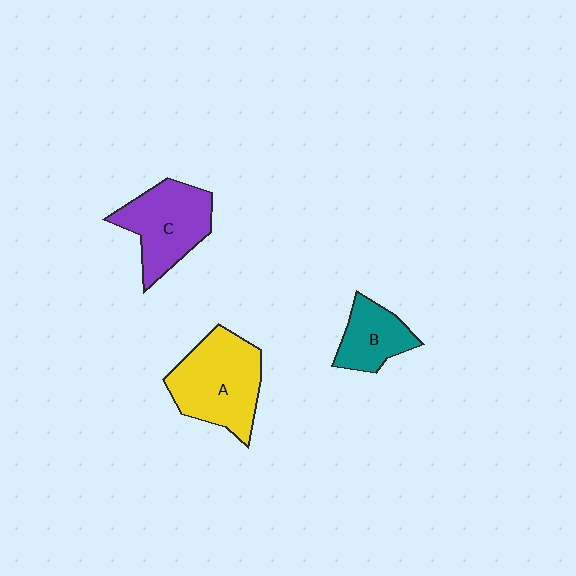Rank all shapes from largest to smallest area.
From largest to smallest: A (yellow), C (purple), B (teal).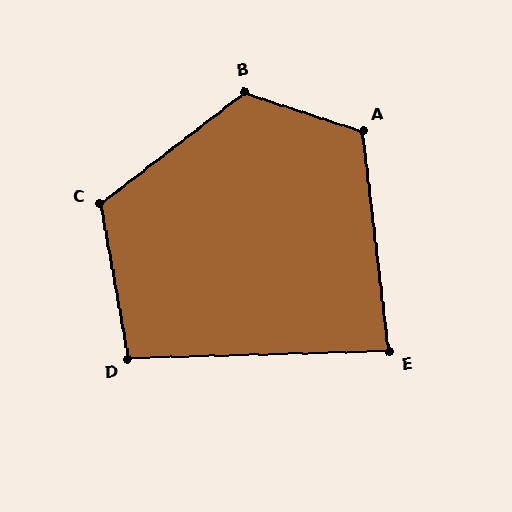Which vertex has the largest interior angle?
B, at approximately 124 degrees.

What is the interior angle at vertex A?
Approximately 115 degrees (obtuse).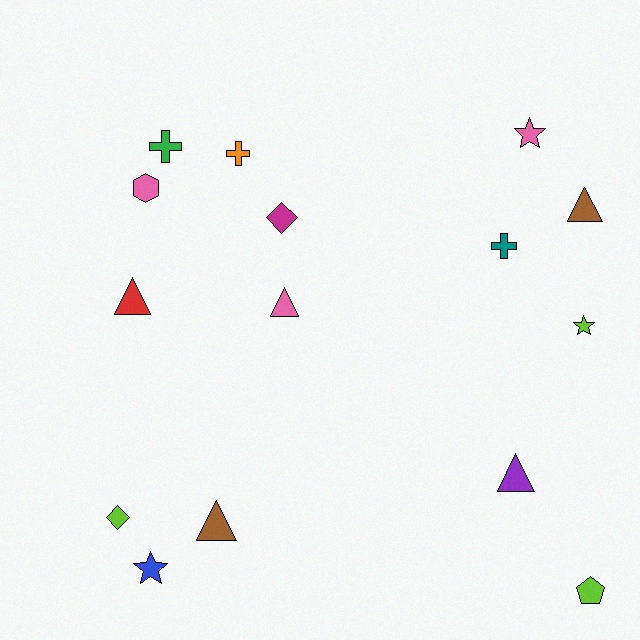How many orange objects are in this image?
There is 1 orange object.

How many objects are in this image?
There are 15 objects.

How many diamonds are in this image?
There are 2 diamonds.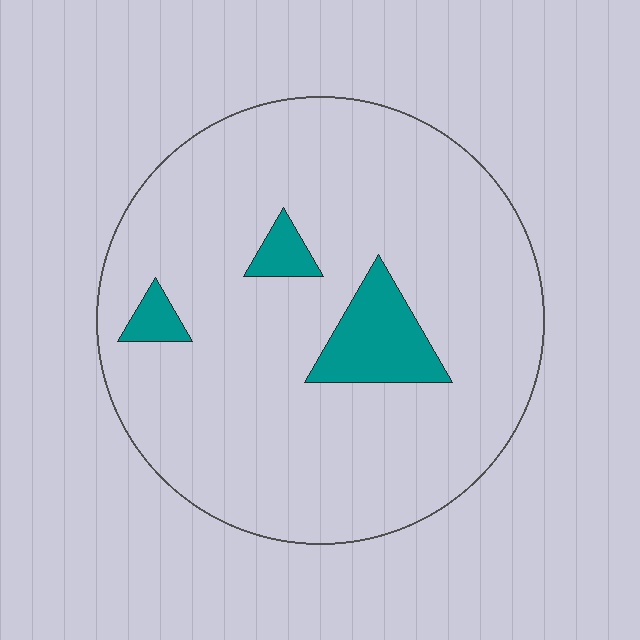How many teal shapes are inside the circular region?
3.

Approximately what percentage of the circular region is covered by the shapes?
Approximately 10%.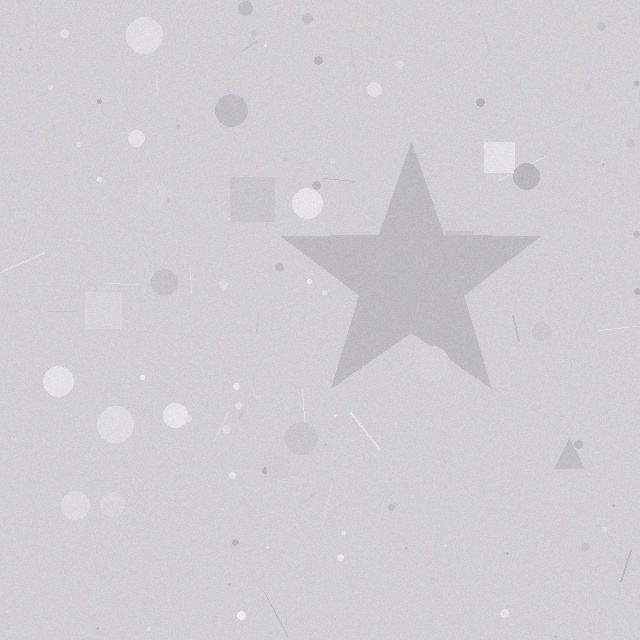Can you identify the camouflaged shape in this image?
The camouflaged shape is a star.